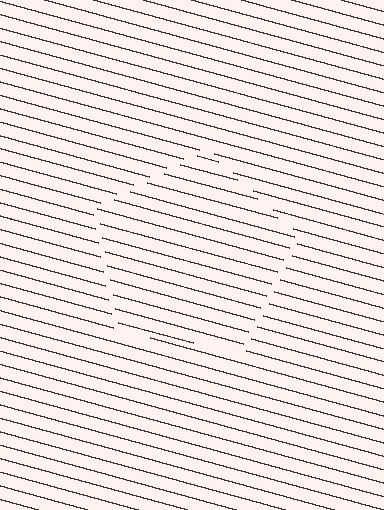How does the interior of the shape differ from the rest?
The interior of the shape contains the same grating, shifted by half a period — the contour is defined by the phase discontinuity where line-ends from the inner and outer gratings abut.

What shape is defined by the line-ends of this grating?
An illusory pentagon. The interior of the shape contains the same grating, shifted by half a period — the contour is defined by the phase discontinuity where line-ends from the inner and outer gratings abut.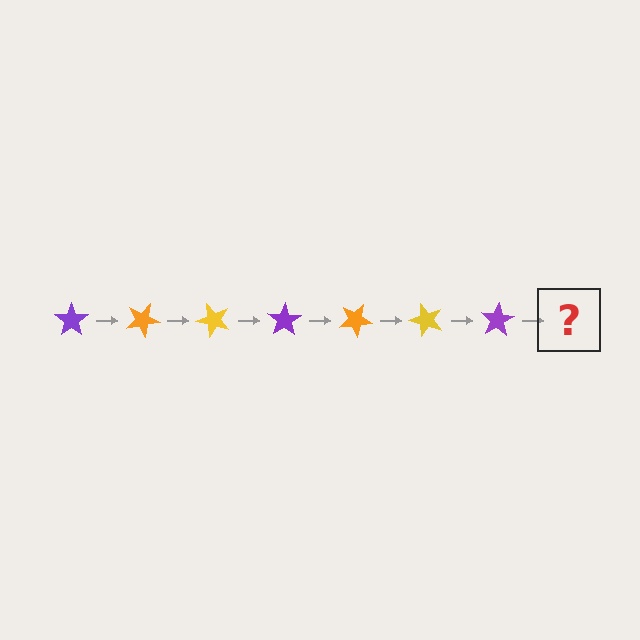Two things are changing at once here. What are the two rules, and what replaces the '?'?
The two rules are that it rotates 25 degrees each step and the color cycles through purple, orange, and yellow. The '?' should be an orange star, rotated 175 degrees from the start.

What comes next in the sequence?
The next element should be an orange star, rotated 175 degrees from the start.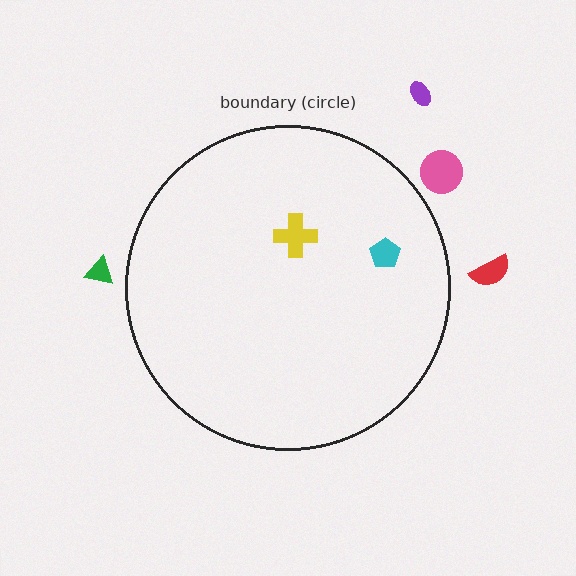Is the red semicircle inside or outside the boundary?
Outside.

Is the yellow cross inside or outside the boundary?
Inside.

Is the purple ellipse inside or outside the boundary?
Outside.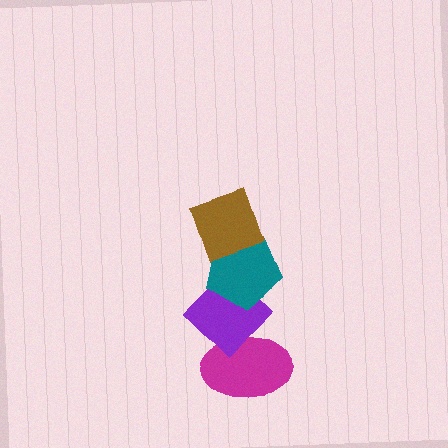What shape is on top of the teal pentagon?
The brown diamond is on top of the teal pentagon.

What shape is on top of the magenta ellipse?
The purple diamond is on top of the magenta ellipse.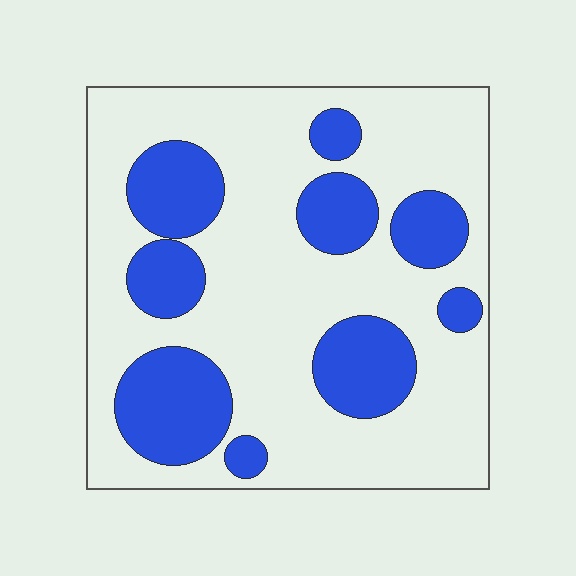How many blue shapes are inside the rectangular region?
9.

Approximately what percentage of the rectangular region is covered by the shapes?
Approximately 30%.